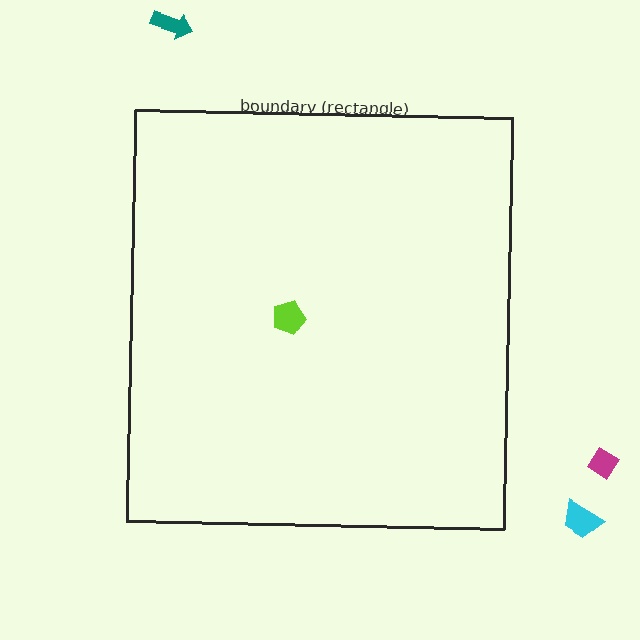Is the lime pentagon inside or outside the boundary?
Inside.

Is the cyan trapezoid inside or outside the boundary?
Outside.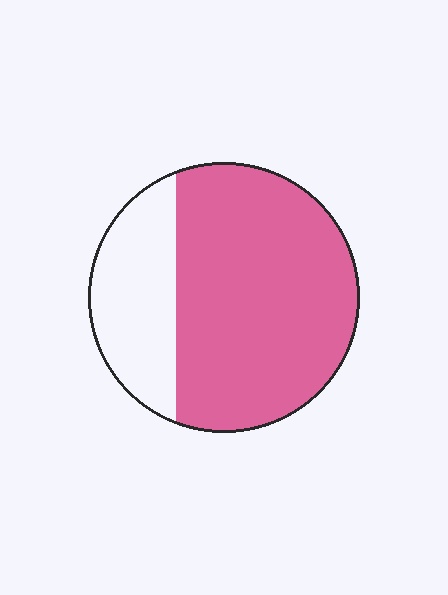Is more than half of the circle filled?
Yes.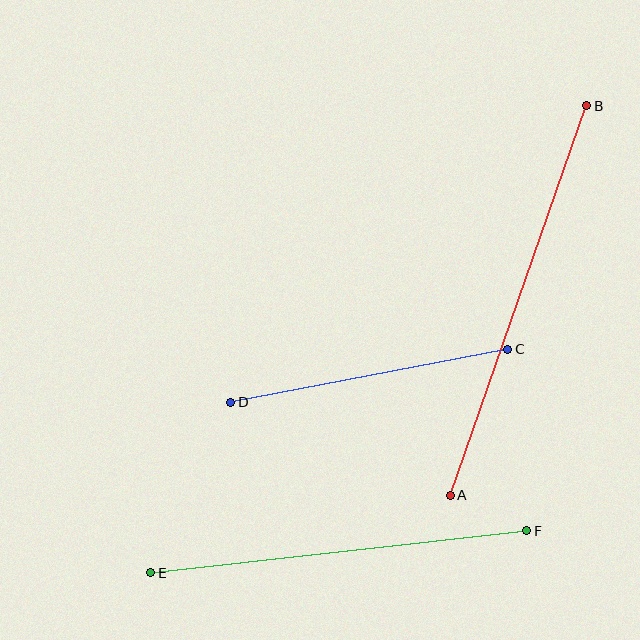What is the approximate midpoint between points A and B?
The midpoint is at approximately (518, 301) pixels.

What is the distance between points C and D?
The distance is approximately 282 pixels.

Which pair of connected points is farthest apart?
Points A and B are farthest apart.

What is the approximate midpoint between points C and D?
The midpoint is at approximately (369, 376) pixels.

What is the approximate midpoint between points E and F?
The midpoint is at approximately (339, 552) pixels.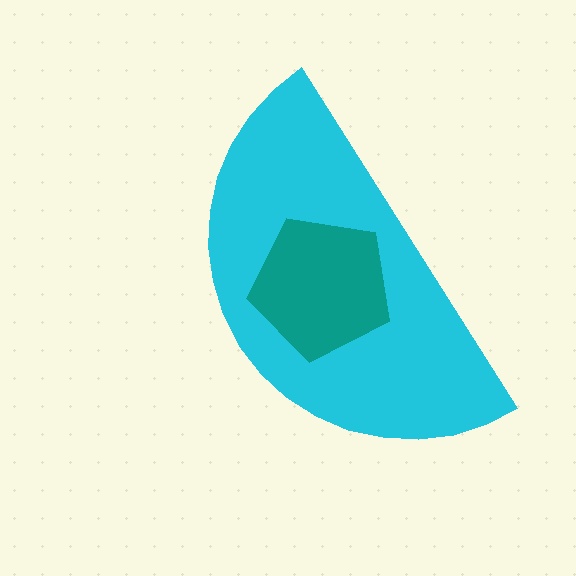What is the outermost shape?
The cyan semicircle.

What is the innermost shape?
The teal pentagon.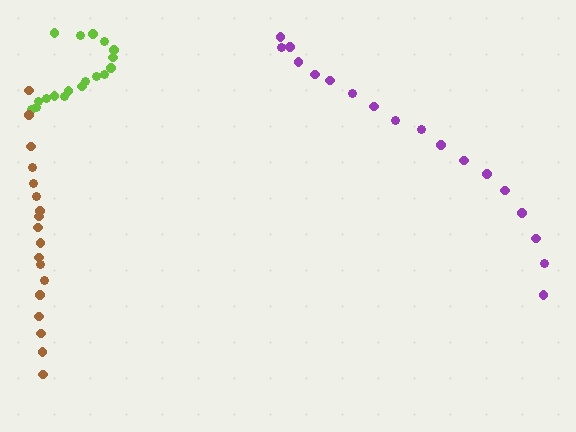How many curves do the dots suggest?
There are 3 distinct paths.